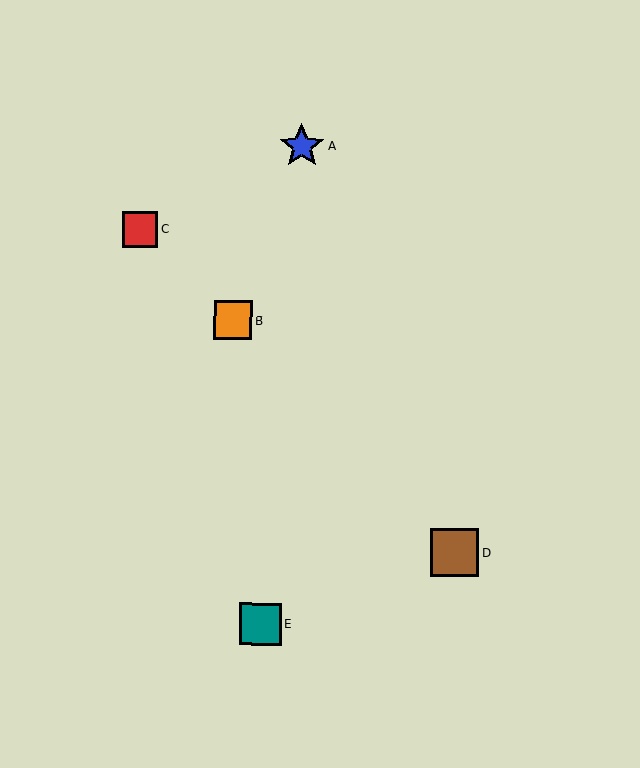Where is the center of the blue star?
The center of the blue star is at (302, 146).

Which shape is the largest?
The brown square (labeled D) is the largest.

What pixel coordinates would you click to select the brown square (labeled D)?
Click at (455, 553) to select the brown square D.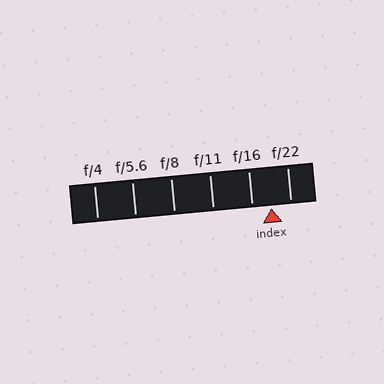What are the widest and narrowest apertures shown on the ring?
The widest aperture shown is f/4 and the narrowest is f/22.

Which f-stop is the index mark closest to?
The index mark is closest to f/22.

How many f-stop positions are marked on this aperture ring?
There are 6 f-stop positions marked.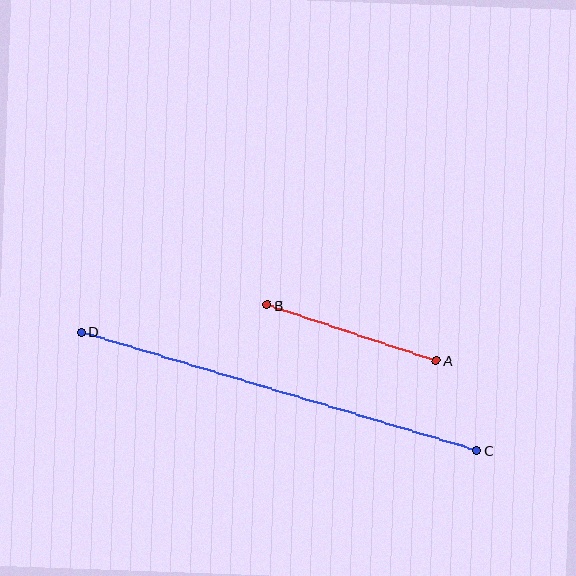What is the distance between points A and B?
The distance is approximately 178 pixels.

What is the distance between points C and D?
The distance is approximately 413 pixels.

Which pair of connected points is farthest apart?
Points C and D are farthest apart.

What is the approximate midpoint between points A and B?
The midpoint is at approximately (352, 333) pixels.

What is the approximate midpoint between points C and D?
The midpoint is at approximately (279, 391) pixels.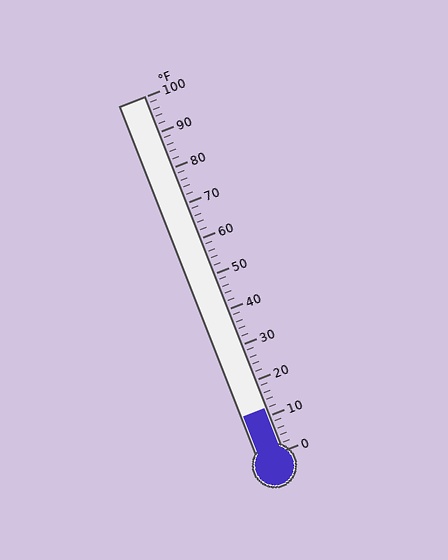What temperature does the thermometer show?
The thermometer shows approximately 12°F.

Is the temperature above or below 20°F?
The temperature is below 20°F.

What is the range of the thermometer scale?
The thermometer scale ranges from 0°F to 100°F.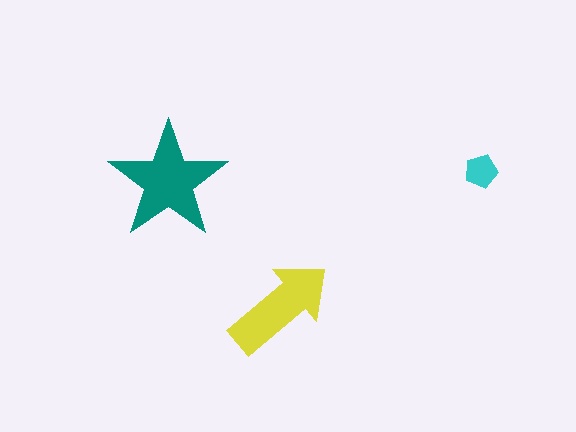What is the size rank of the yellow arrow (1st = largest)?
2nd.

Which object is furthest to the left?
The teal star is leftmost.